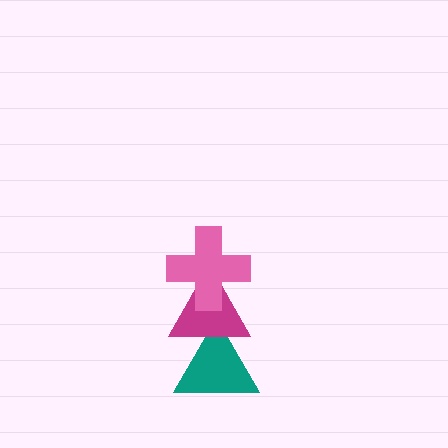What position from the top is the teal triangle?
The teal triangle is 3rd from the top.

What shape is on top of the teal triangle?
The magenta triangle is on top of the teal triangle.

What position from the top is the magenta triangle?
The magenta triangle is 2nd from the top.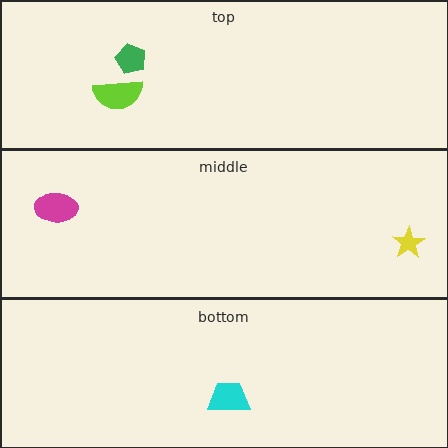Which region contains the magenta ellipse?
The middle region.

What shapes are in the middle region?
The yellow star, the magenta ellipse.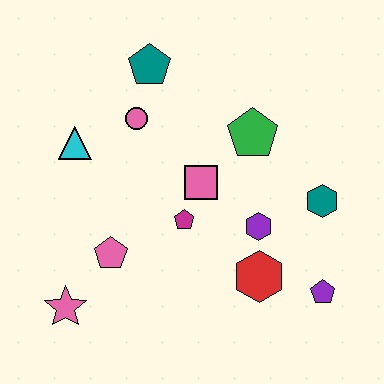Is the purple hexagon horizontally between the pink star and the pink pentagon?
No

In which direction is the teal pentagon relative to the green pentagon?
The teal pentagon is to the left of the green pentagon.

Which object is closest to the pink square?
The magenta pentagon is closest to the pink square.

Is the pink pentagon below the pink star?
No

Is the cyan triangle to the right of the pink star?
Yes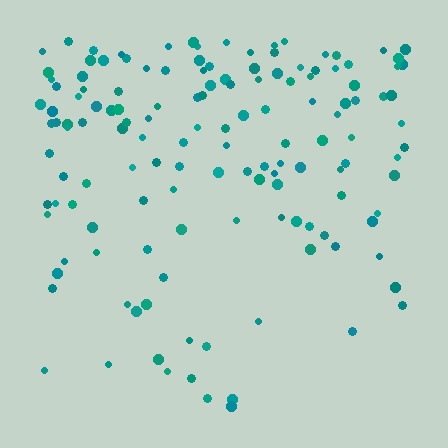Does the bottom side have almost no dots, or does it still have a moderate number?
Still a moderate number, just noticeably fewer than the top.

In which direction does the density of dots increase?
From bottom to top, with the top side densest.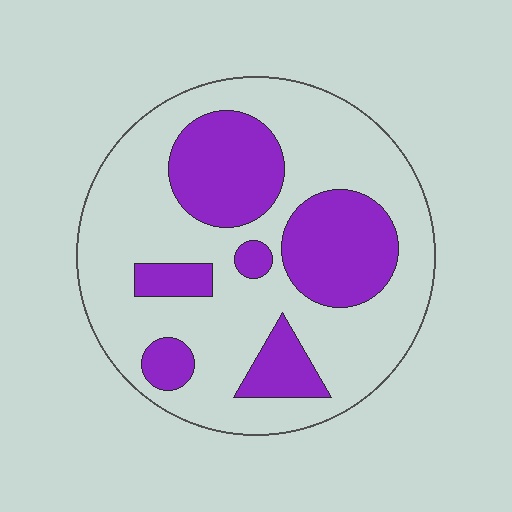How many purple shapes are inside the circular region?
6.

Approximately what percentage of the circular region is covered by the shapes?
Approximately 30%.